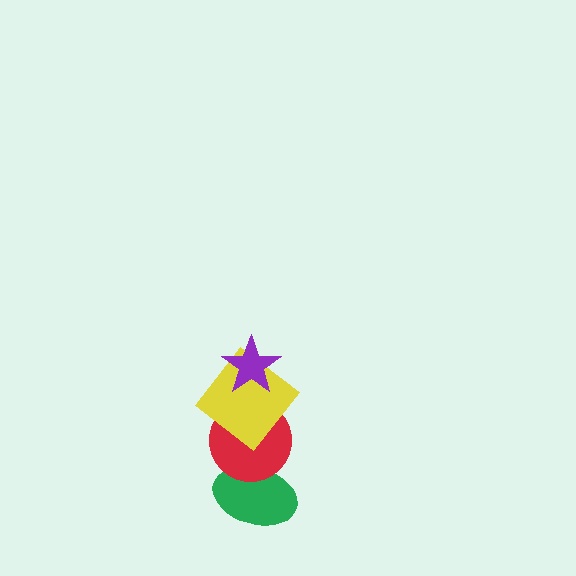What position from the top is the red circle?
The red circle is 3rd from the top.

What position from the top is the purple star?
The purple star is 1st from the top.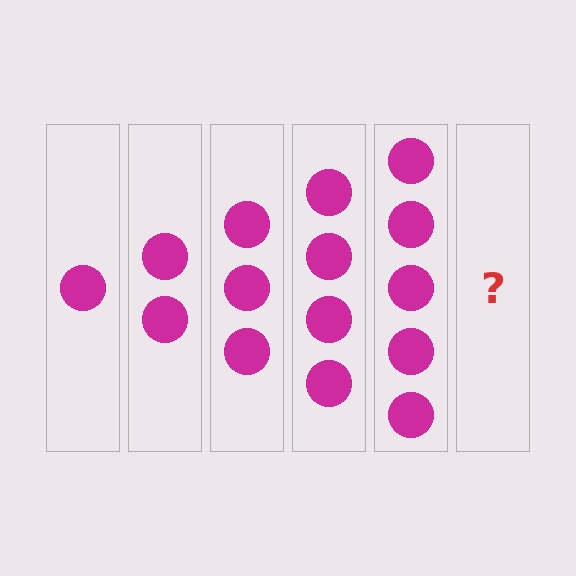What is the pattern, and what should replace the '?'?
The pattern is that each step adds one more circle. The '?' should be 6 circles.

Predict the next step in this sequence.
The next step is 6 circles.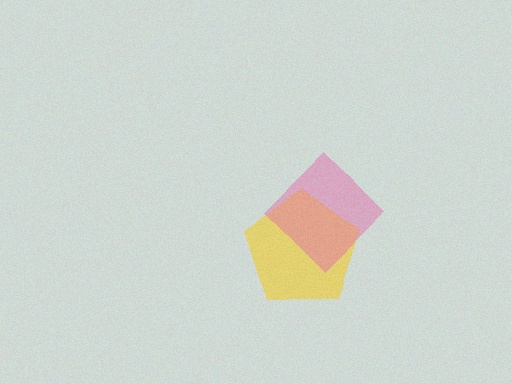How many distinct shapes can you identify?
There are 2 distinct shapes: a yellow pentagon, a pink diamond.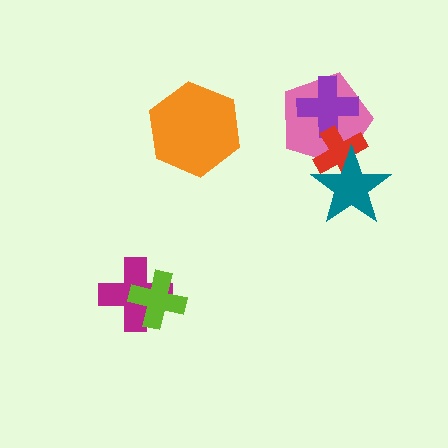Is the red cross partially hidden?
Yes, it is partially covered by another shape.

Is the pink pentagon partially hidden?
Yes, it is partially covered by another shape.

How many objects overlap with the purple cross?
2 objects overlap with the purple cross.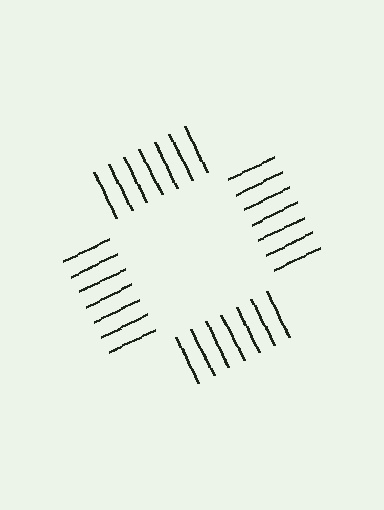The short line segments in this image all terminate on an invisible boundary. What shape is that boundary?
An illusory square — the line segments terminate on its edges but no continuous stroke is drawn.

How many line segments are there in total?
28 — 7 along each of the 4 edges.